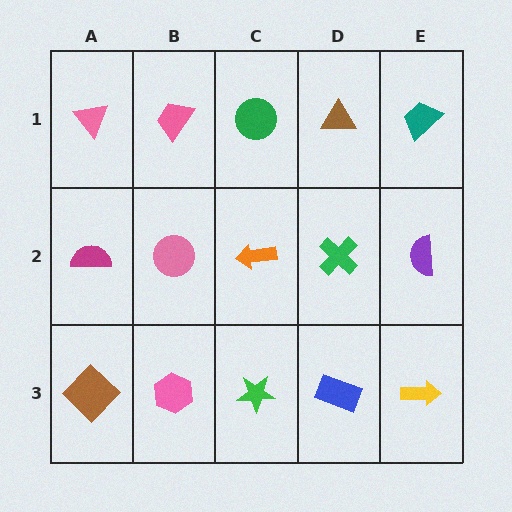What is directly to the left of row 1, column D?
A green circle.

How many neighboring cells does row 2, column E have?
3.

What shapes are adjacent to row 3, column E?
A purple semicircle (row 2, column E), a blue rectangle (row 3, column D).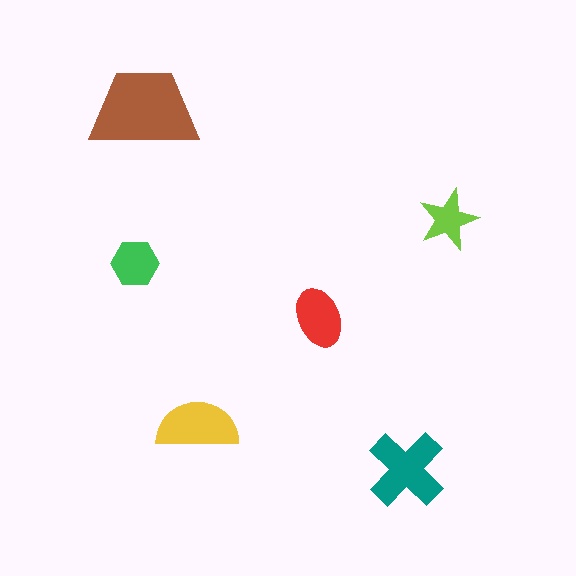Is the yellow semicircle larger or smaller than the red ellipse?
Larger.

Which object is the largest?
The brown trapezoid.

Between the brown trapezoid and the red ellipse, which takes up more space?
The brown trapezoid.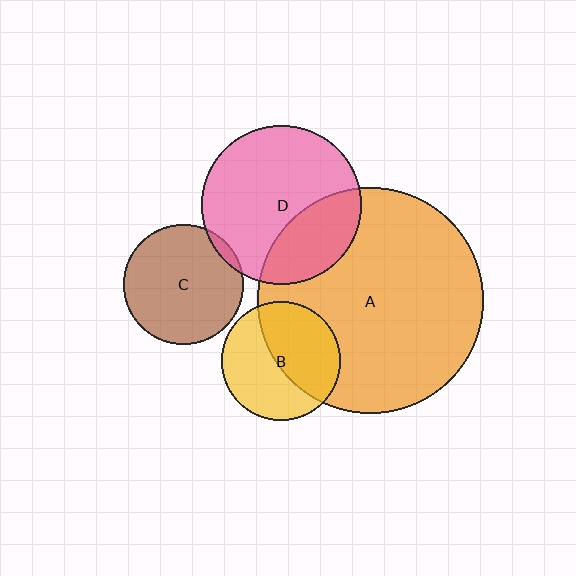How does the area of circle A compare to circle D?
Approximately 2.0 times.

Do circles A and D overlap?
Yes.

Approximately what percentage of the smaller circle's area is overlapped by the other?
Approximately 30%.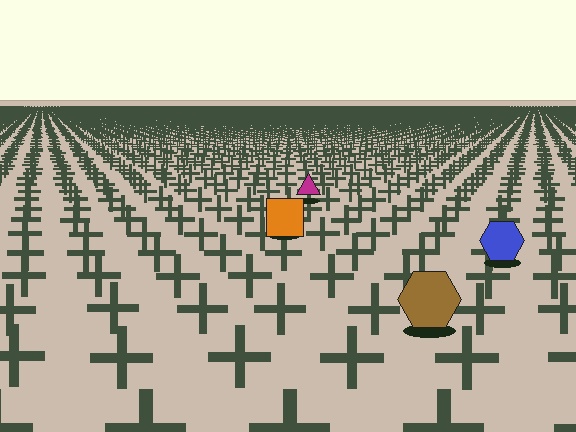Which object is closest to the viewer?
The brown hexagon is closest. The texture marks near it are larger and more spread out.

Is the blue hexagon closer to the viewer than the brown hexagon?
No. The brown hexagon is closer — you can tell from the texture gradient: the ground texture is coarser near it.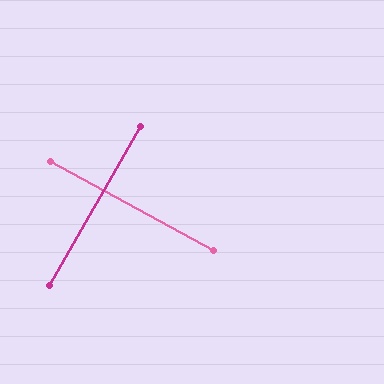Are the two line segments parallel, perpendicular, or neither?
Perpendicular — they meet at approximately 89°.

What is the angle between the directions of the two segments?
Approximately 89 degrees.